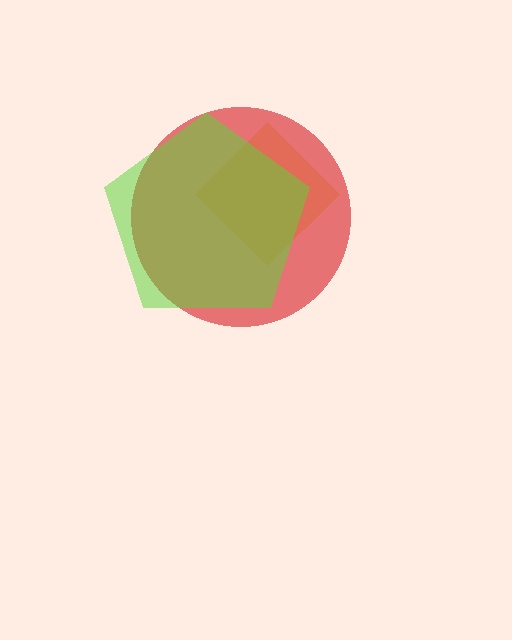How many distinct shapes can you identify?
There are 3 distinct shapes: a yellow diamond, a red circle, a lime pentagon.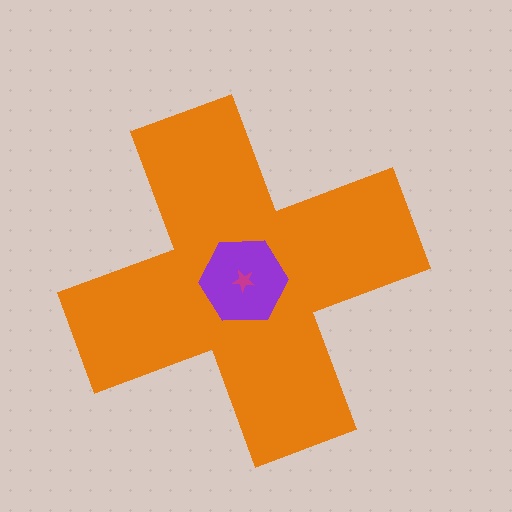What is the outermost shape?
The orange cross.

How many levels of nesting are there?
3.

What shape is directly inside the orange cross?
The purple hexagon.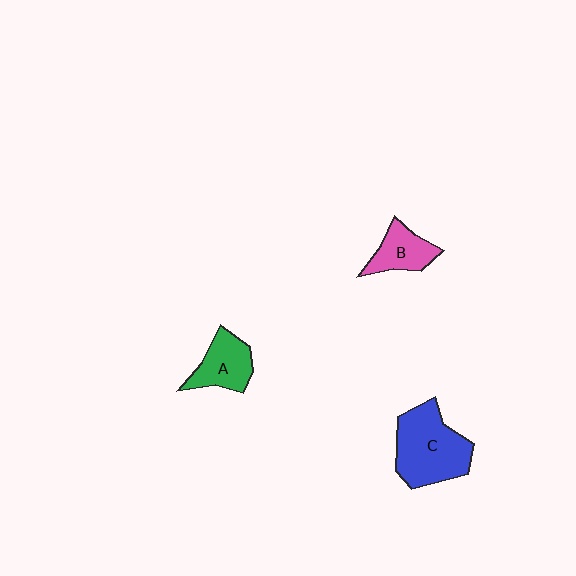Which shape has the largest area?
Shape C (blue).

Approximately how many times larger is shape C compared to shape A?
Approximately 1.7 times.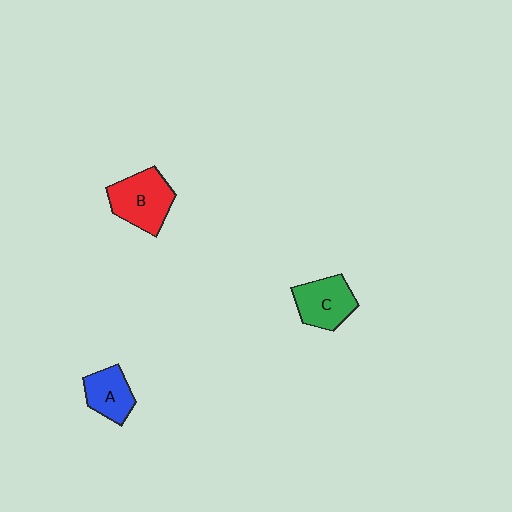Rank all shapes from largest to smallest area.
From largest to smallest: B (red), C (green), A (blue).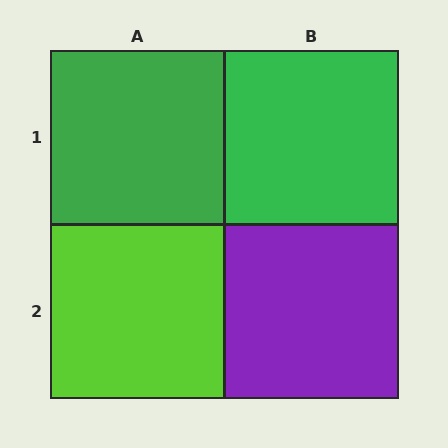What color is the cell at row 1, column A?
Green.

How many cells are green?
2 cells are green.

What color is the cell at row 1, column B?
Green.